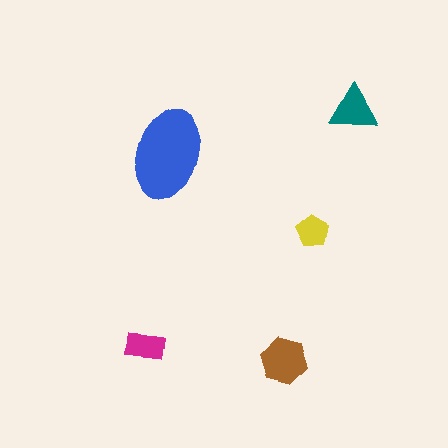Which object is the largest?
The blue ellipse.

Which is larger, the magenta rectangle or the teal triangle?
The teal triangle.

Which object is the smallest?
The yellow pentagon.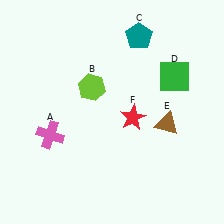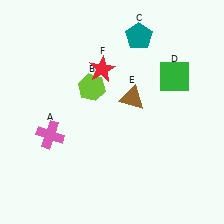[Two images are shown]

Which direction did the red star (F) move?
The red star (F) moved up.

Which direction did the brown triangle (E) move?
The brown triangle (E) moved left.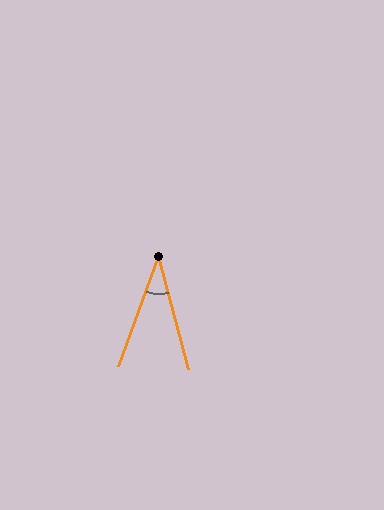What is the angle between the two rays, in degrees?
Approximately 35 degrees.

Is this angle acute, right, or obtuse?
It is acute.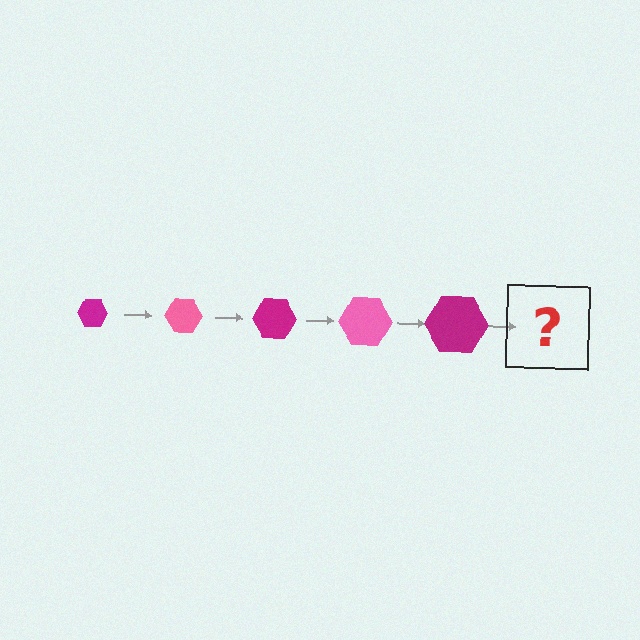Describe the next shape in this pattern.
It should be a pink hexagon, larger than the previous one.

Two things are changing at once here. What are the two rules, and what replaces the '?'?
The two rules are that the hexagon grows larger each step and the color cycles through magenta and pink. The '?' should be a pink hexagon, larger than the previous one.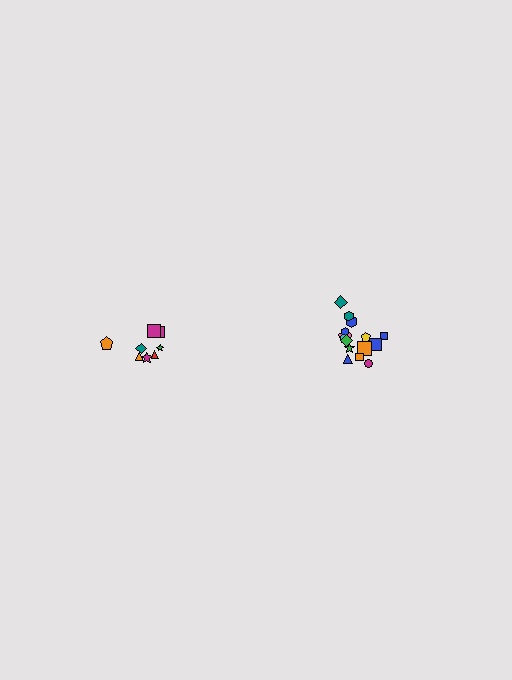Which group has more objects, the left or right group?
The right group.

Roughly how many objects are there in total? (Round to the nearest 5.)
Roughly 25 objects in total.